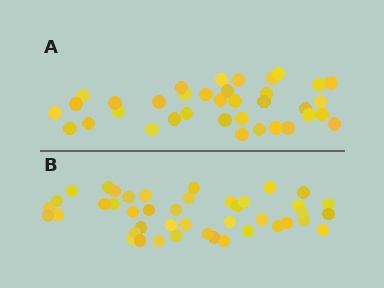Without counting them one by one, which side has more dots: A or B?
Region B (the bottom region) has more dots.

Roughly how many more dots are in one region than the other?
Region B has roughly 8 or so more dots than region A.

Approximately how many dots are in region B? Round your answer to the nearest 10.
About 40 dots. (The exact count is 43, which rounds to 40.)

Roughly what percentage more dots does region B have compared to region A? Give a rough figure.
About 20% more.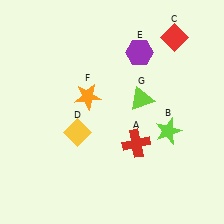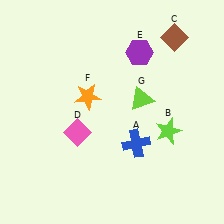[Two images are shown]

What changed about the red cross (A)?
In Image 1, A is red. In Image 2, it changed to blue.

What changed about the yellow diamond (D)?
In Image 1, D is yellow. In Image 2, it changed to pink.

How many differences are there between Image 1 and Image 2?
There are 3 differences between the two images.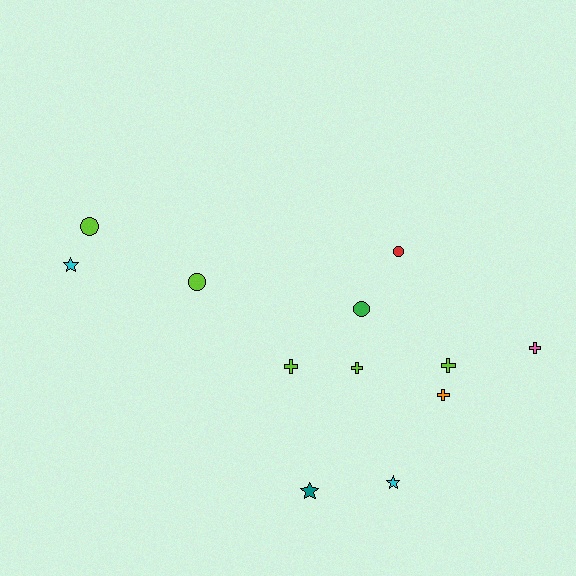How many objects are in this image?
There are 12 objects.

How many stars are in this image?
There are 3 stars.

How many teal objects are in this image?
There is 1 teal object.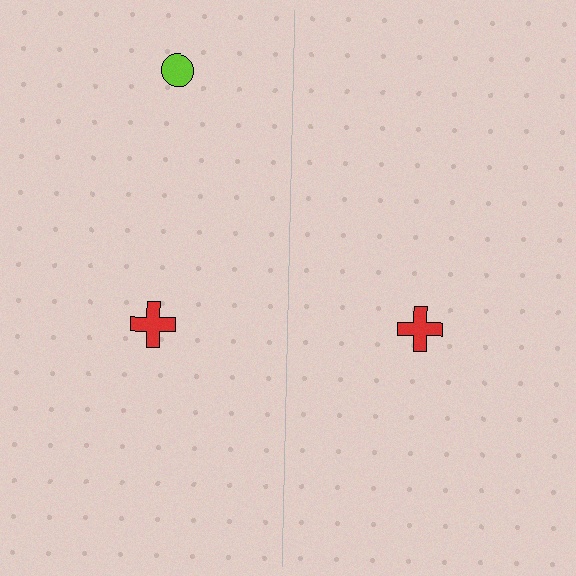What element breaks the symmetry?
A lime circle is missing from the right side.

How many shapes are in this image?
There are 3 shapes in this image.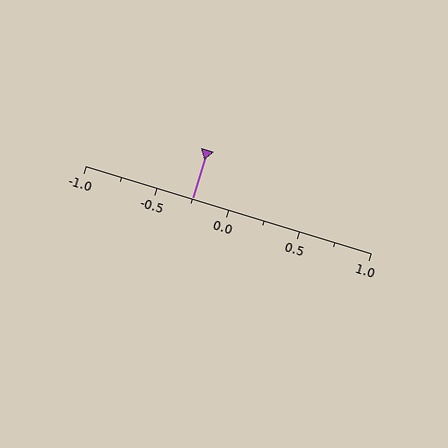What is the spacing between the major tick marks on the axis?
The major ticks are spaced 0.5 apart.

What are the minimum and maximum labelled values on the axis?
The axis runs from -1.0 to 1.0.